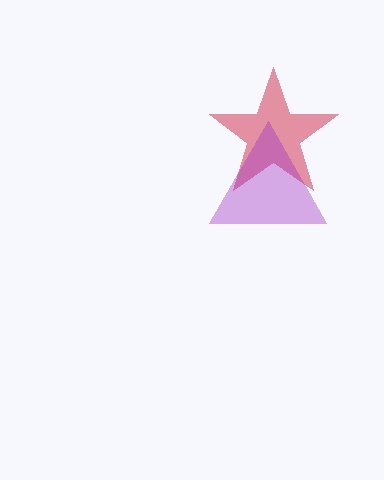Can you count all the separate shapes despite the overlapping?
Yes, there are 2 separate shapes.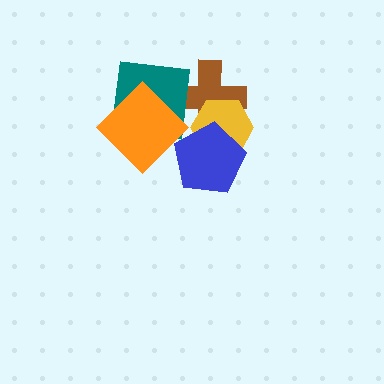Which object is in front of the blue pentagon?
The orange diamond is in front of the blue pentagon.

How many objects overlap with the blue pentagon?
3 objects overlap with the blue pentagon.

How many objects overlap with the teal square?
2 objects overlap with the teal square.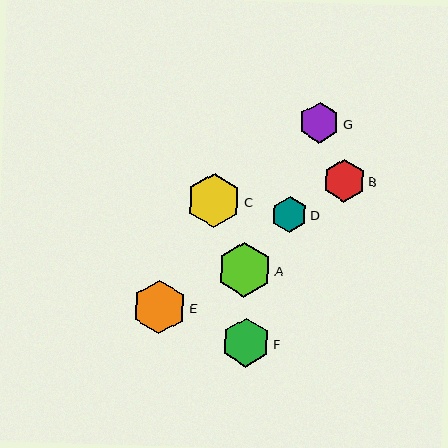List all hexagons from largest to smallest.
From largest to smallest: A, C, E, F, B, G, D.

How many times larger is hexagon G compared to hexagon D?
Hexagon G is approximately 1.1 times the size of hexagon D.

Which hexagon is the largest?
Hexagon A is the largest with a size of approximately 54 pixels.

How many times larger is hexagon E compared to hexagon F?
Hexagon E is approximately 1.1 times the size of hexagon F.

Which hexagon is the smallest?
Hexagon D is the smallest with a size of approximately 36 pixels.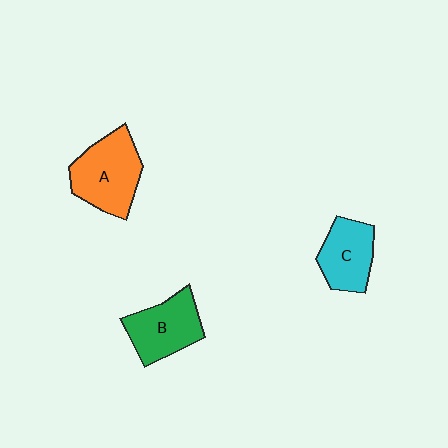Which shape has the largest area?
Shape A (orange).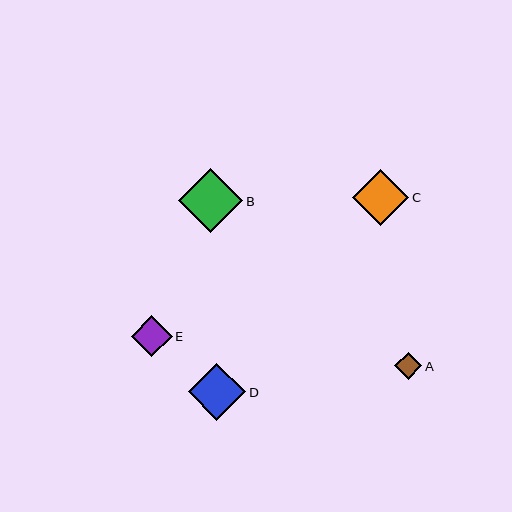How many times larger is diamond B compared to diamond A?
Diamond B is approximately 2.4 times the size of diamond A.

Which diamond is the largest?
Diamond B is the largest with a size of approximately 64 pixels.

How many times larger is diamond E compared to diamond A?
Diamond E is approximately 1.5 times the size of diamond A.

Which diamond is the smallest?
Diamond A is the smallest with a size of approximately 27 pixels.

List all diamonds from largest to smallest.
From largest to smallest: B, D, C, E, A.